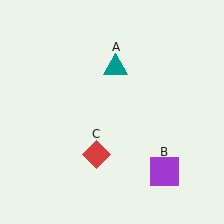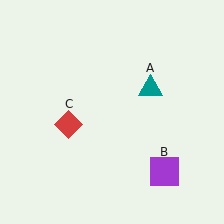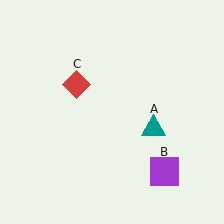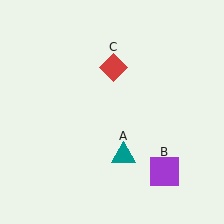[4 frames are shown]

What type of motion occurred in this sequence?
The teal triangle (object A), red diamond (object C) rotated clockwise around the center of the scene.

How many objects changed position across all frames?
2 objects changed position: teal triangle (object A), red diamond (object C).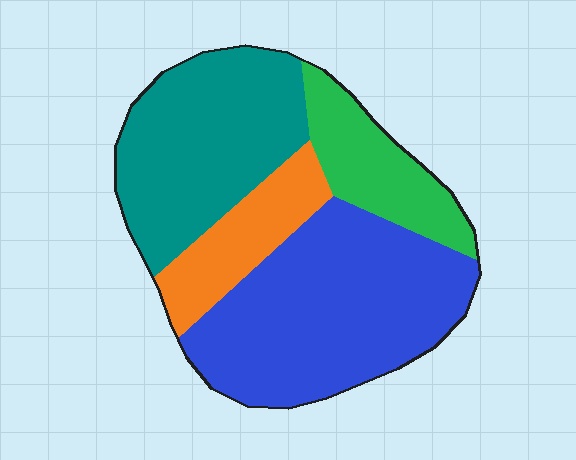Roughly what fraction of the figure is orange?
Orange takes up about one eighth (1/8) of the figure.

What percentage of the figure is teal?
Teal takes up between a quarter and a half of the figure.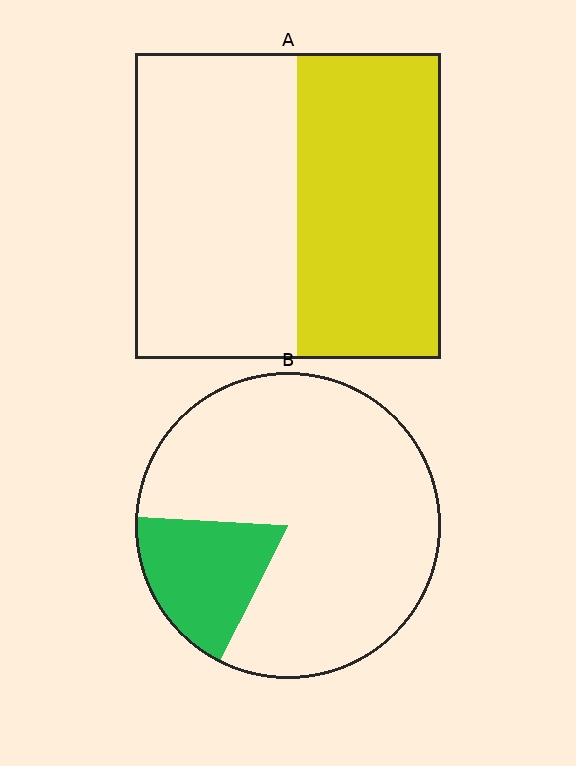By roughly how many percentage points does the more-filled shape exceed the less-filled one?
By roughly 30 percentage points (A over B).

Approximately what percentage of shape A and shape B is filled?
A is approximately 45% and B is approximately 20%.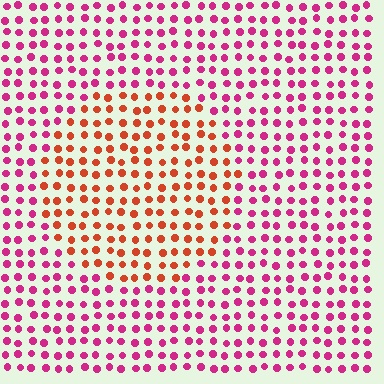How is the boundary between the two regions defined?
The boundary is defined purely by a slight shift in hue (about 45 degrees). Spacing, size, and orientation are identical on both sides.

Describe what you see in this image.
The image is filled with small magenta elements in a uniform arrangement. A circle-shaped region is visible where the elements are tinted to a slightly different hue, forming a subtle color boundary.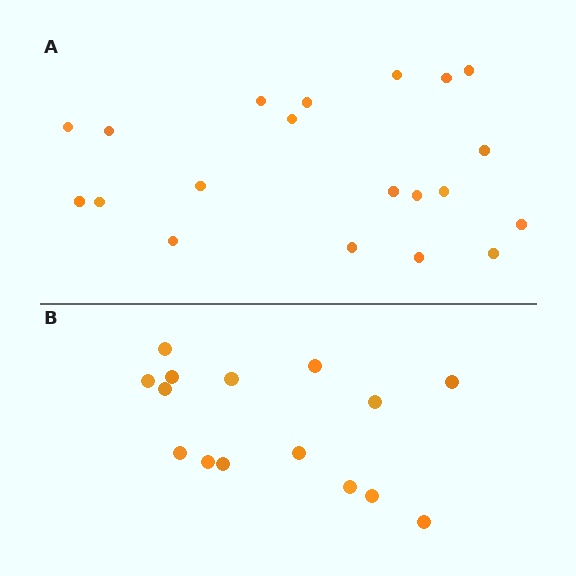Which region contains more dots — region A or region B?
Region A (the top region) has more dots.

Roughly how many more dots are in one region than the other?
Region A has about 5 more dots than region B.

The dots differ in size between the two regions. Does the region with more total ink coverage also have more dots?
No. Region B has more total ink coverage because its dots are larger, but region A actually contains more individual dots. Total area can be misleading — the number of items is what matters here.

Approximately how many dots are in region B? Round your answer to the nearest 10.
About 20 dots. (The exact count is 15, which rounds to 20.)